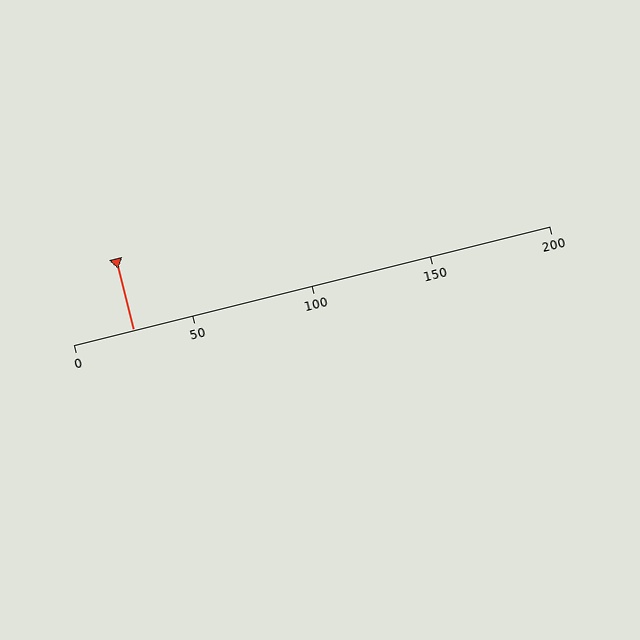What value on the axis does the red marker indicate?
The marker indicates approximately 25.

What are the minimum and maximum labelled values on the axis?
The axis runs from 0 to 200.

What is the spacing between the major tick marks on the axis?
The major ticks are spaced 50 apart.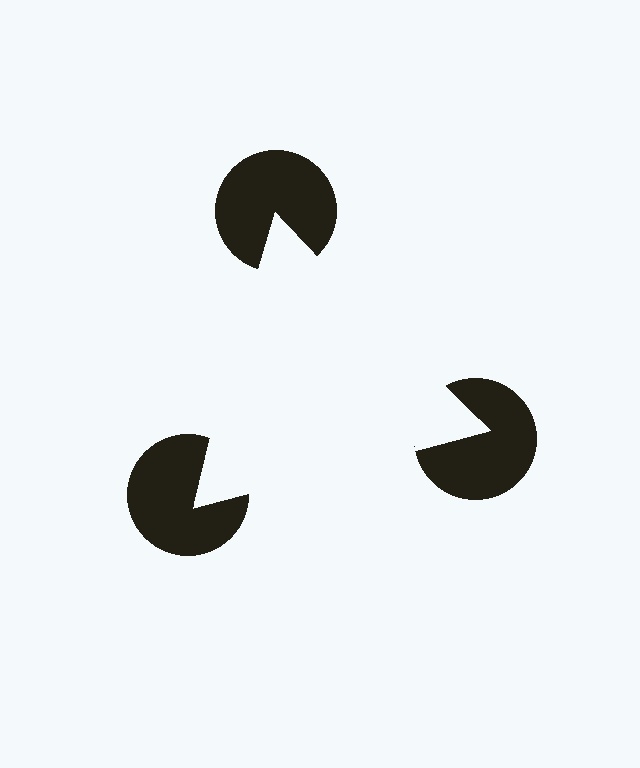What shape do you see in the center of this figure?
An illusory triangle — its edges are inferred from the aligned wedge cuts in the pac-man discs, not physically drawn.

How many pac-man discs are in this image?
There are 3 — one at each vertex of the illusory triangle.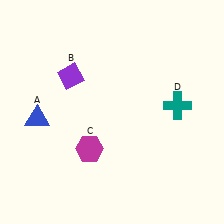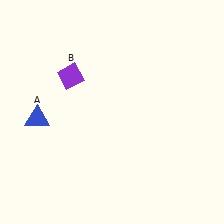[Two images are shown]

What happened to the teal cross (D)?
The teal cross (D) was removed in Image 2. It was in the top-right area of Image 1.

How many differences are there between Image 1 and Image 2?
There are 2 differences between the two images.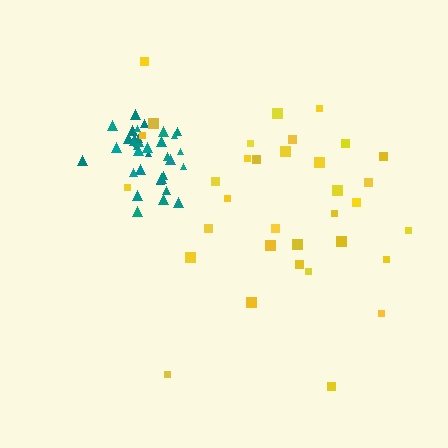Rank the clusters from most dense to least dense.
teal, yellow.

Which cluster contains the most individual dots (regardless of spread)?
Yellow (35).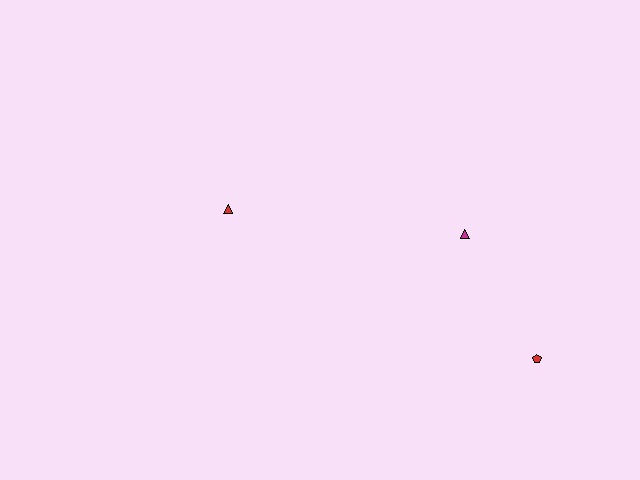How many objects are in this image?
There are 3 objects.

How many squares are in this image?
There are no squares.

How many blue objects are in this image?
There are no blue objects.